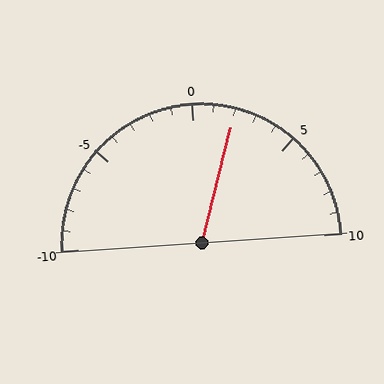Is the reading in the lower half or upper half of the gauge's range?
The reading is in the upper half of the range (-10 to 10).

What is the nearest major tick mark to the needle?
The nearest major tick mark is 0.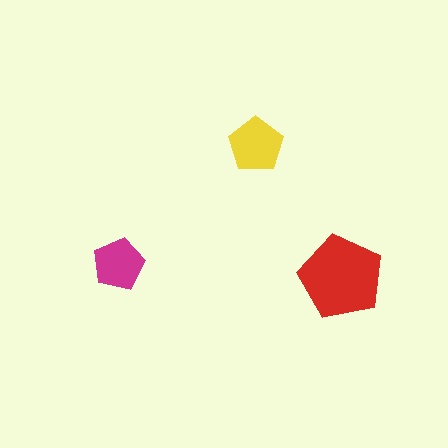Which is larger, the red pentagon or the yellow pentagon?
The red one.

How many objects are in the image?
There are 3 objects in the image.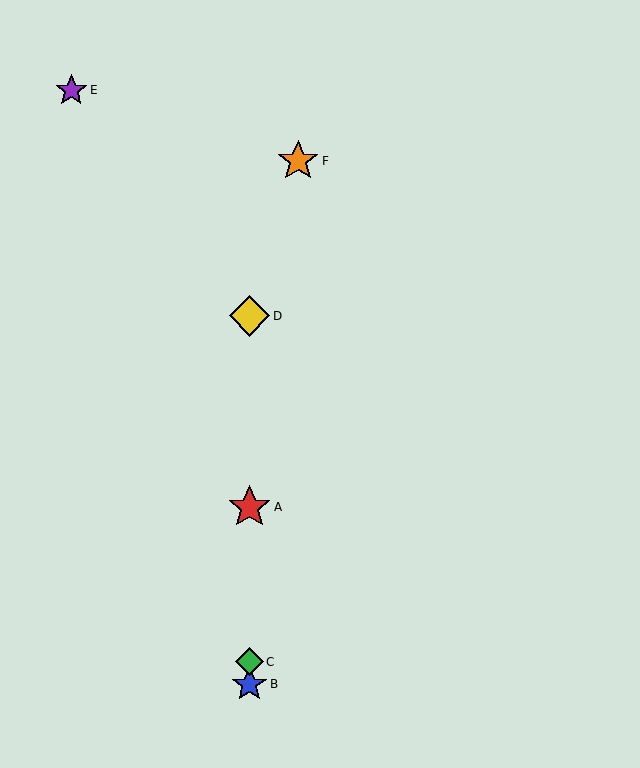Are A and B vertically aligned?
Yes, both are at x≈249.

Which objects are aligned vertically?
Objects A, B, C, D are aligned vertically.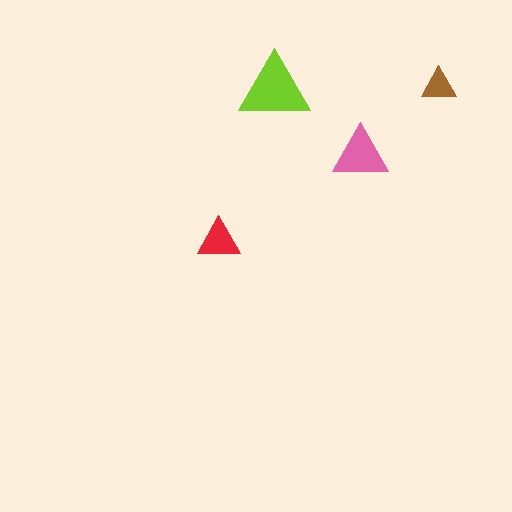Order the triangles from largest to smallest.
the lime one, the pink one, the red one, the brown one.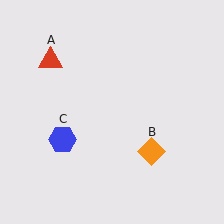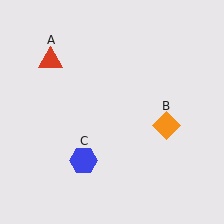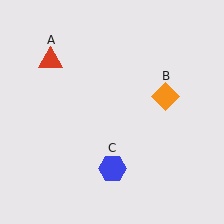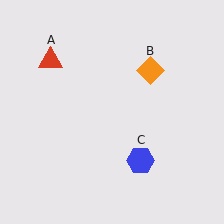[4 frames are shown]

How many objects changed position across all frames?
2 objects changed position: orange diamond (object B), blue hexagon (object C).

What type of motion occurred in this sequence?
The orange diamond (object B), blue hexagon (object C) rotated counterclockwise around the center of the scene.